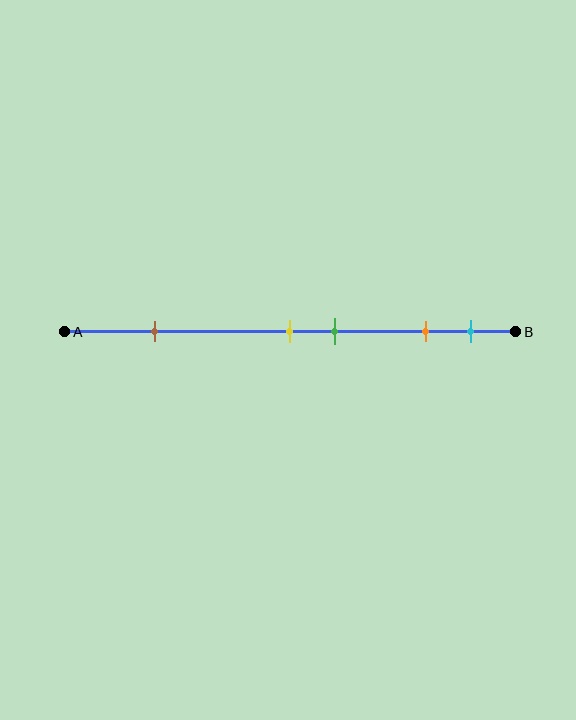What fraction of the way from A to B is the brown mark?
The brown mark is approximately 20% (0.2) of the way from A to B.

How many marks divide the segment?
There are 5 marks dividing the segment.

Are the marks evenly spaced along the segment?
No, the marks are not evenly spaced.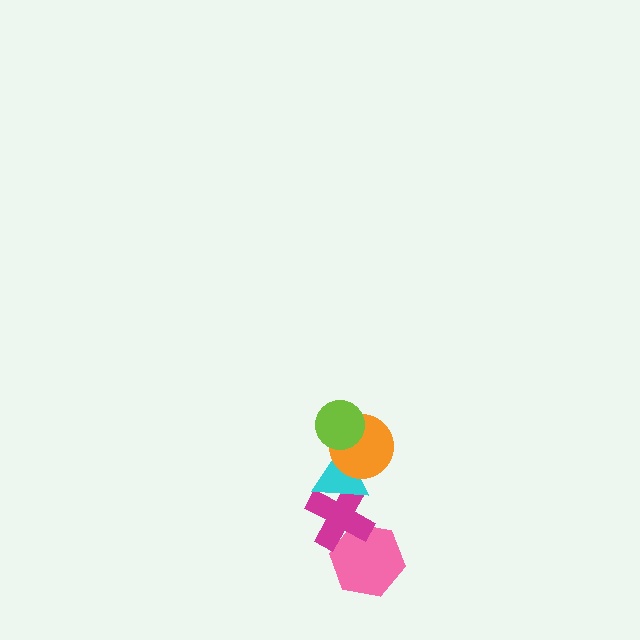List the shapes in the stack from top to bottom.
From top to bottom: the lime circle, the orange circle, the cyan triangle, the magenta cross, the pink hexagon.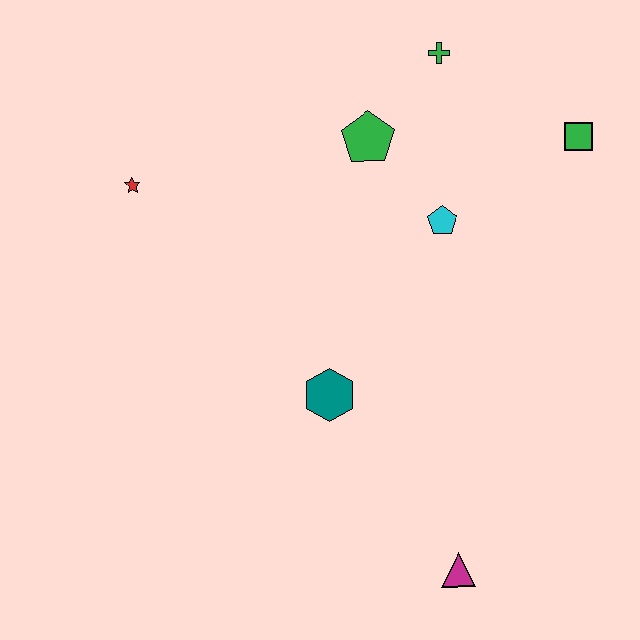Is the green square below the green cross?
Yes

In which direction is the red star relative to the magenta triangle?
The red star is above the magenta triangle.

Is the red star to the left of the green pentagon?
Yes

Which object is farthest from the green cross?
The magenta triangle is farthest from the green cross.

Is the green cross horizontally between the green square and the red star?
Yes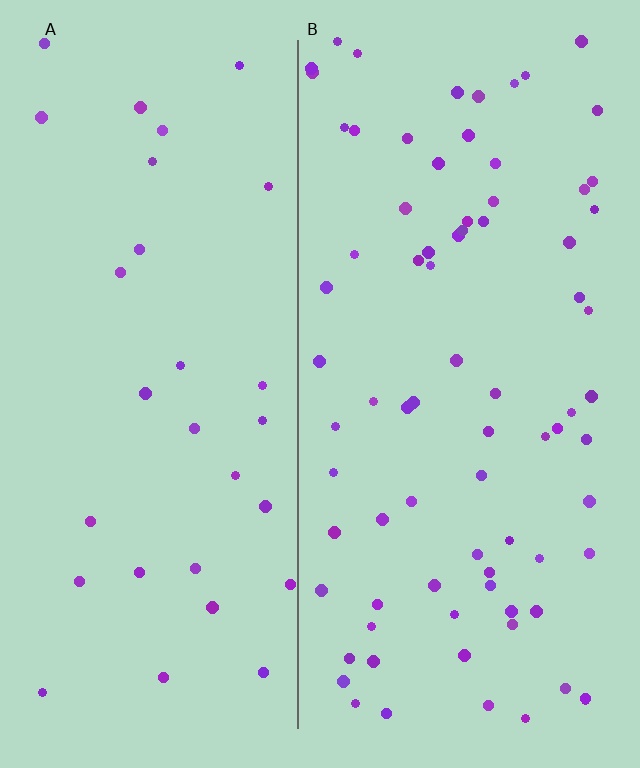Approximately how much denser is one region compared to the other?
Approximately 2.6× — region B over region A.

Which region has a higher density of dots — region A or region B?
B (the right).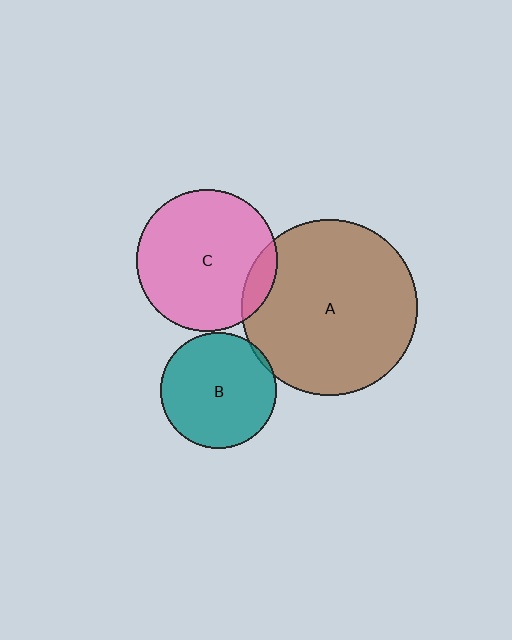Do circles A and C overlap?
Yes.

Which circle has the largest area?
Circle A (brown).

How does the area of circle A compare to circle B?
Approximately 2.3 times.